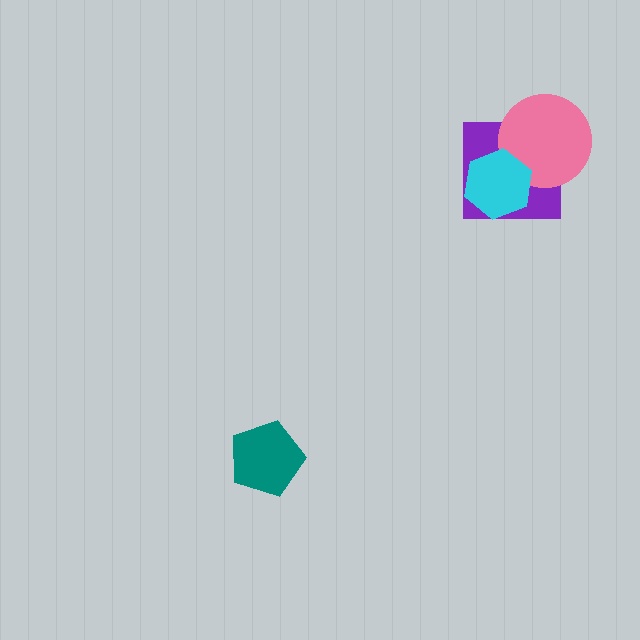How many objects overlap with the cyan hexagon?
2 objects overlap with the cyan hexagon.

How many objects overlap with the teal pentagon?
0 objects overlap with the teal pentagon.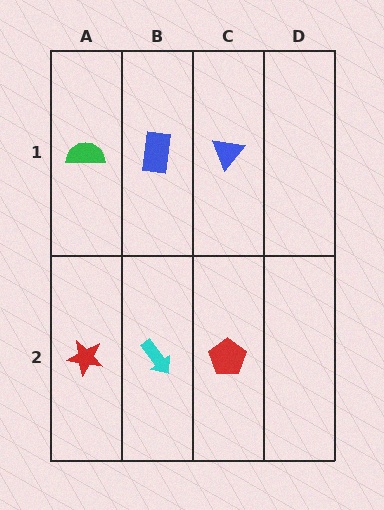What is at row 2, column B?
A cyan arrow.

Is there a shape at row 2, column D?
No, that cell is empty.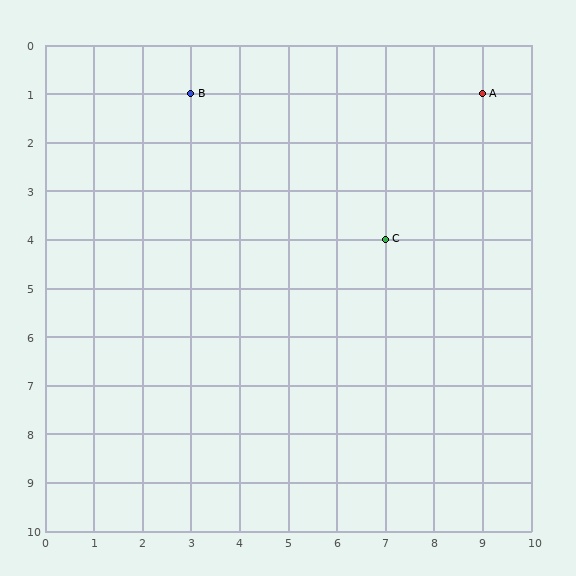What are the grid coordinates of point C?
Point C is at grid coordinates (7, 4).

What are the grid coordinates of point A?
Point A is at grid coordinates (9, 1).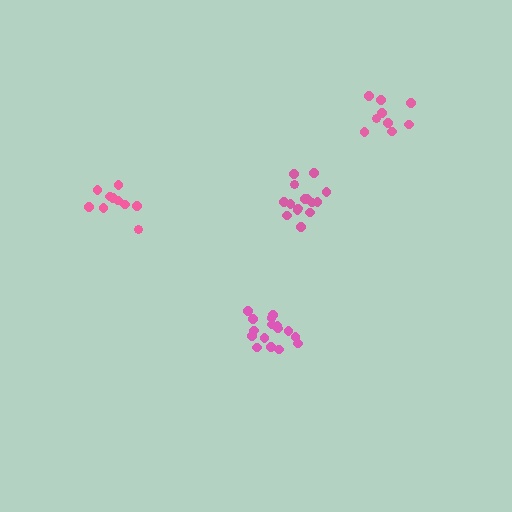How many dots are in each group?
Group 1: 16 dots, Group 2: 15 dots, Group 3: 10 dots, Group 4: 10 dots (51 total).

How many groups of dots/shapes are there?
There are 4 groups.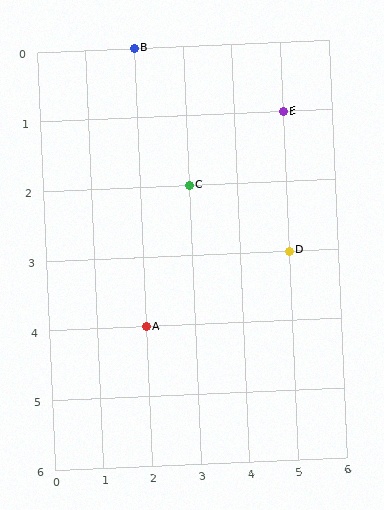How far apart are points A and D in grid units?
Points A and D are 3 columns and 1 row apart (about 3.2 grid units diagonally).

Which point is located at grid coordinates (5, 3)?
Point D is at (5, 3).